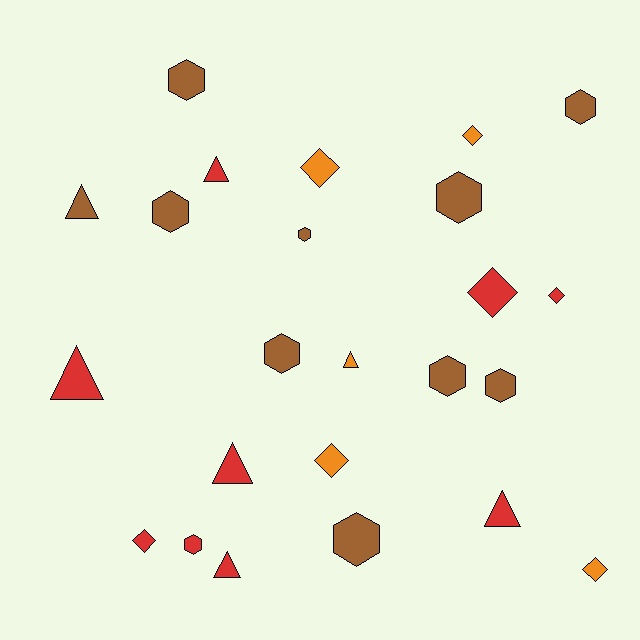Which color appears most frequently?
Brown, with 10 objects.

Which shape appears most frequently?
Hexagon, with 10 objects.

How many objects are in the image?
There are 24 objects.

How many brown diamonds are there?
There are no brown diamonds.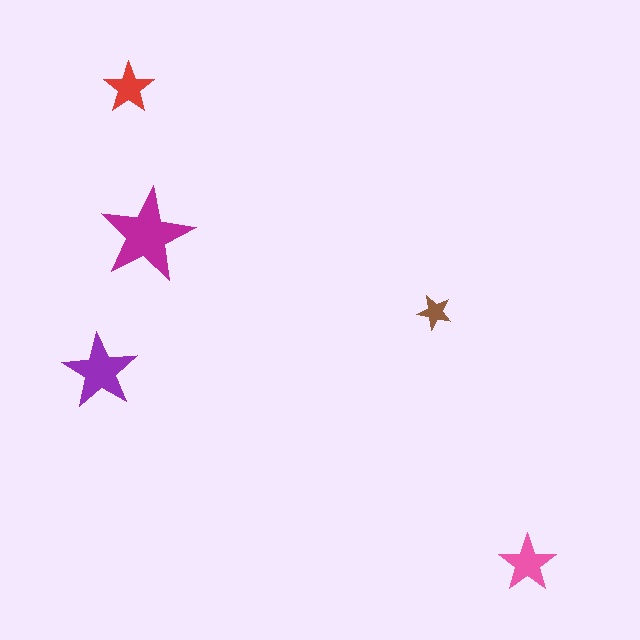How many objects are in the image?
There are 5 objects in the image.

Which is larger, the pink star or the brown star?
The pink one.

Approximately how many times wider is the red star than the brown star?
About 1.5 times wider.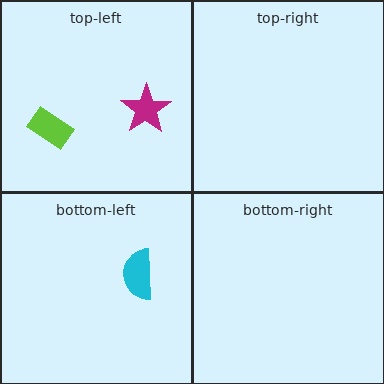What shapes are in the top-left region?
The lime rectangle, the magenta star.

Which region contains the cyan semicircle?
The bottom-left region.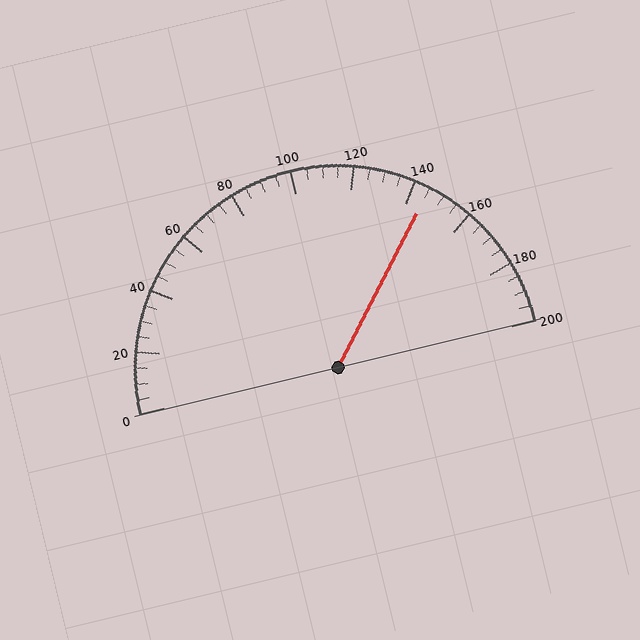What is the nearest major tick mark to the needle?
The nearest major tick mark is 140.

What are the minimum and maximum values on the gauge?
The gauge ranges from 0 to 200.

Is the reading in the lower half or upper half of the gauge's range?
The reading is in the upper half of the range (0 to 200).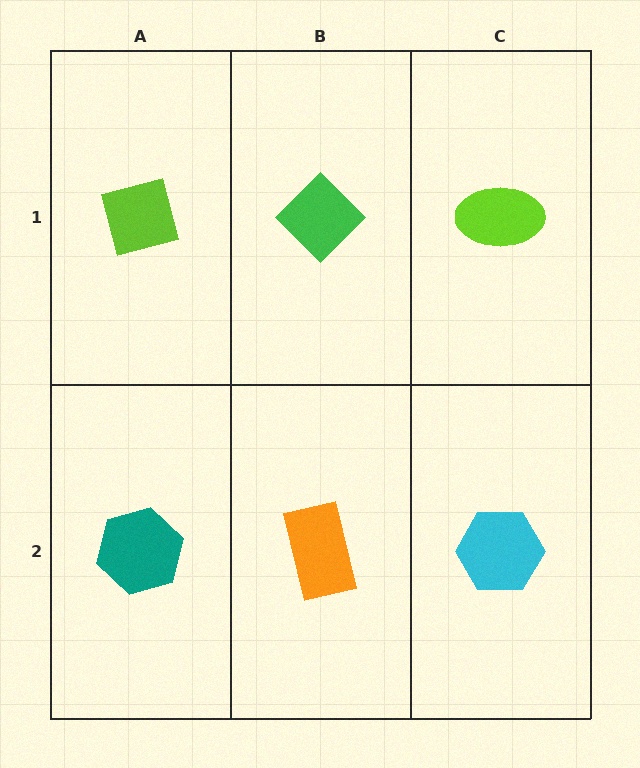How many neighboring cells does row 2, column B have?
3.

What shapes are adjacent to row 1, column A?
A teal hexagon (row 2, column A), a green diamond (row 1, column B).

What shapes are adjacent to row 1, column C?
A cyan hexagon (row 2, column C), a green diamond (row 1, column B).